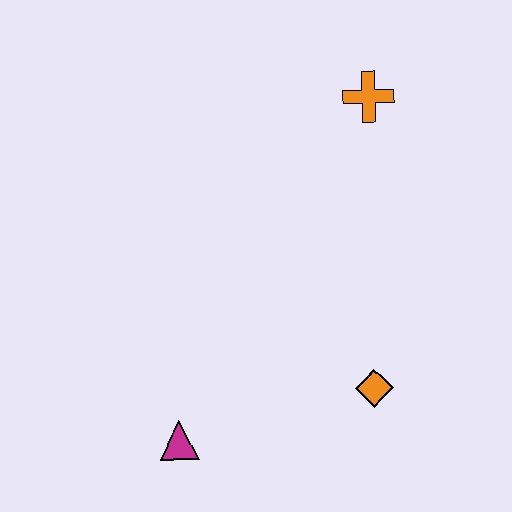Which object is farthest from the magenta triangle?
The orange cross is farthest from the magenta triangle.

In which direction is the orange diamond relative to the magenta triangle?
The orange diamond is to the right of the magenta triangle.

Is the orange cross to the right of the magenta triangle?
Yes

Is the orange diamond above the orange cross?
No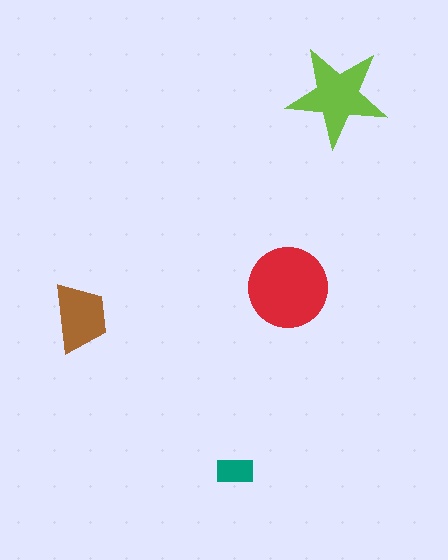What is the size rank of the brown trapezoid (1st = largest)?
3rd.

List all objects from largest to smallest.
The red circle, the lime star, the brown trapezoid, the teal rectangle.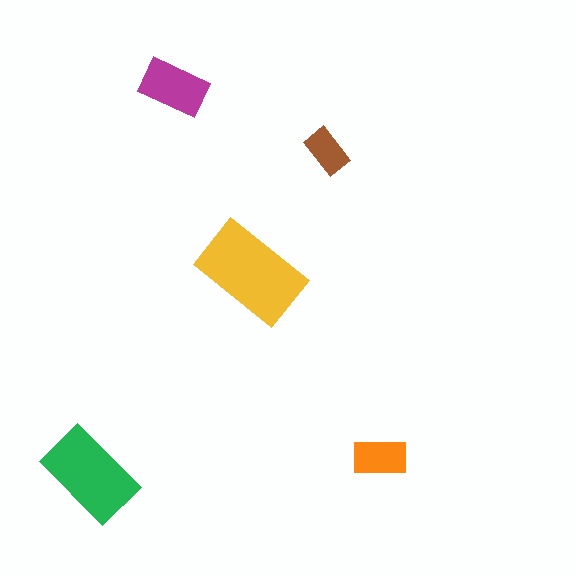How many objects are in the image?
There are 5 objects in the image.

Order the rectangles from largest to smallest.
the yellow one, the green one, the magenta one, the orange one, the brown one.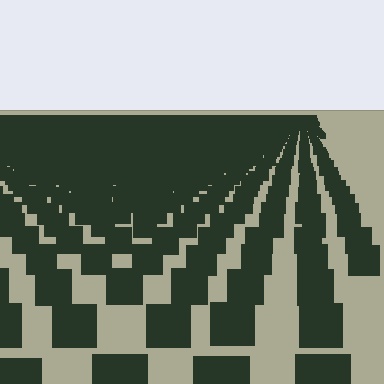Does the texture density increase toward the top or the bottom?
Density increases toward the top.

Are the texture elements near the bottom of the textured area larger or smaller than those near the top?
Larger. Near the bottom, elements are closer to the viewer and appear at a bigger on-screen size.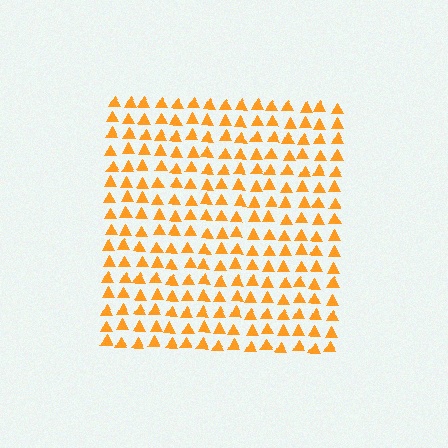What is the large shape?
The large shape is a square.